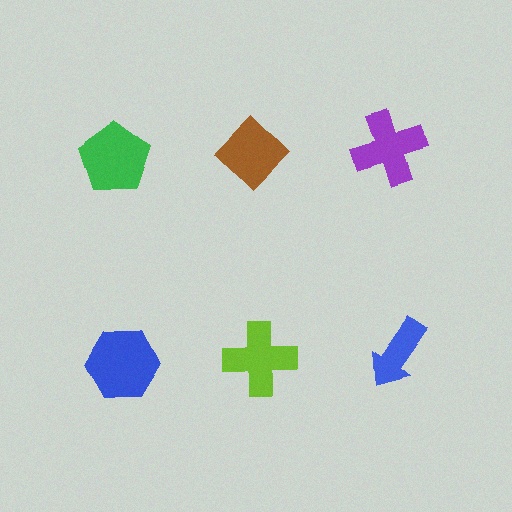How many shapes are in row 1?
3 shapes.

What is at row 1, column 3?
A purple cross.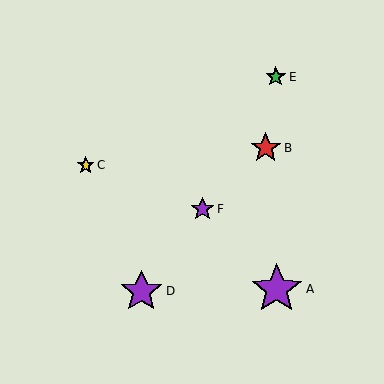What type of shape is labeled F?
Shape F is a purple star.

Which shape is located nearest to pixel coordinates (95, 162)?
The yellow star (labeled C) at (86, 165) is nearest to that location.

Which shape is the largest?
The purple star (labeled A) is the largest.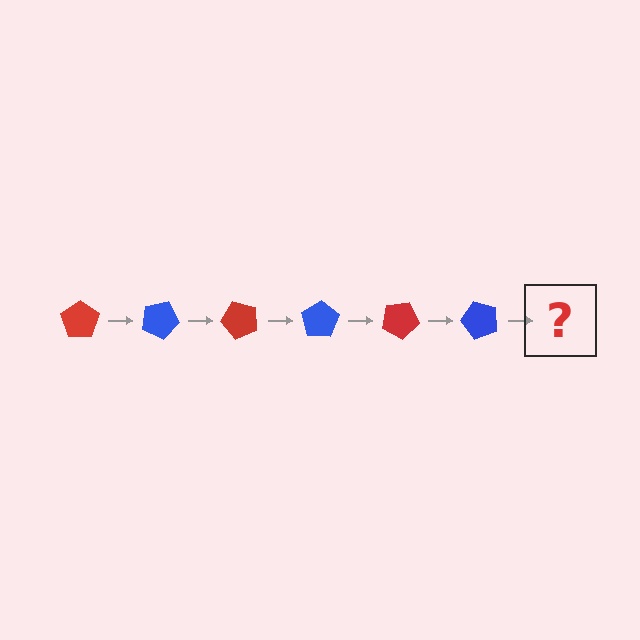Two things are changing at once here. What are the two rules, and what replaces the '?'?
The two rules are that it rotates 25 degrees each step and the color cycles through red and blue. The '?' should be a red pentagon, rotated 150 degrees from the start.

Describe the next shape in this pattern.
It should be a red pentagon, rotated 150 degrees from the start.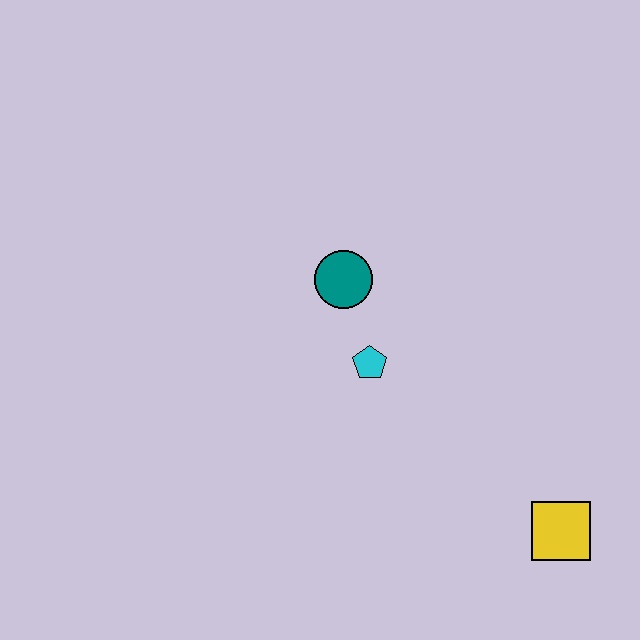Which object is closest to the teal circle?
The cyan pentagon is closest to the teal circle.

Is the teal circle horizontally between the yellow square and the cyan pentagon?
No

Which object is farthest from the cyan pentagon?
The yellow square is farthest from the cyan pentagon.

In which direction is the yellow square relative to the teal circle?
The yellow square is below the teal circle.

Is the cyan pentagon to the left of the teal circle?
No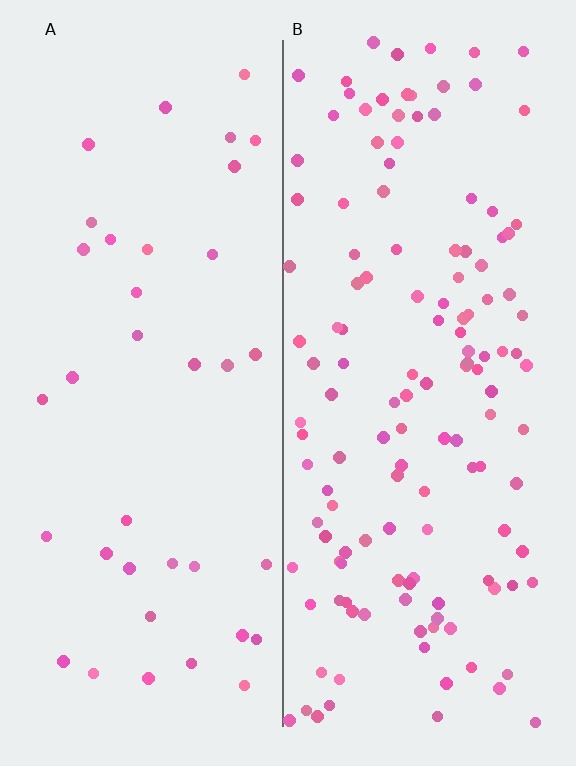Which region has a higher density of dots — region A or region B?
B (the right).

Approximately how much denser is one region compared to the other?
Approximately 3.7× — region B over region A.